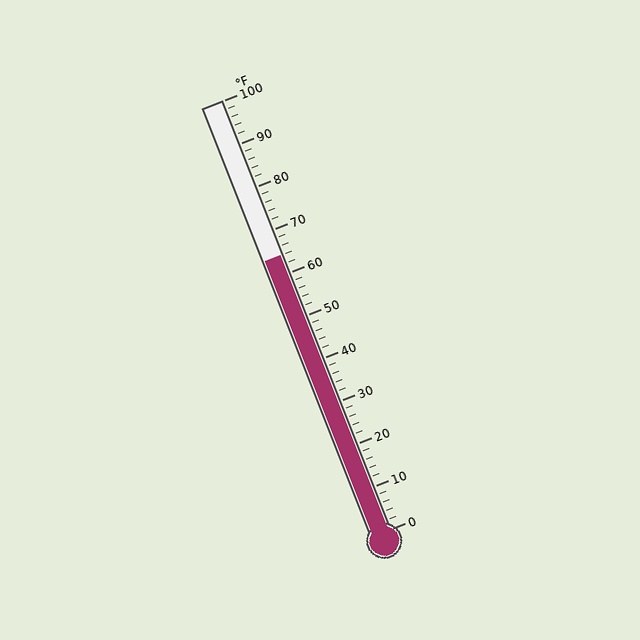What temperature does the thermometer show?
The thermometer shows approximately 64°F.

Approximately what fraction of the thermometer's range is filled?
The thermometer is filled to approximately 65% of its range.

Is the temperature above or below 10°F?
The temperature is above 10°F.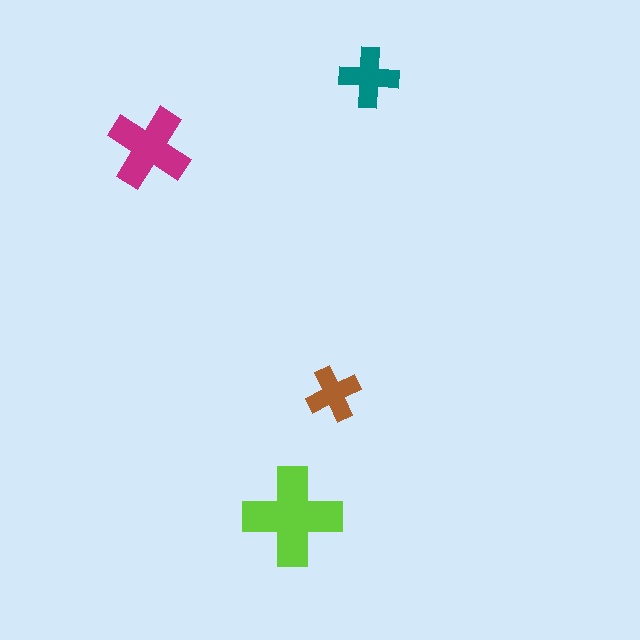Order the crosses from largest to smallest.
the lime one, the magenta one, the teal one, the brown one.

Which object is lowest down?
The lime cross is bottommost.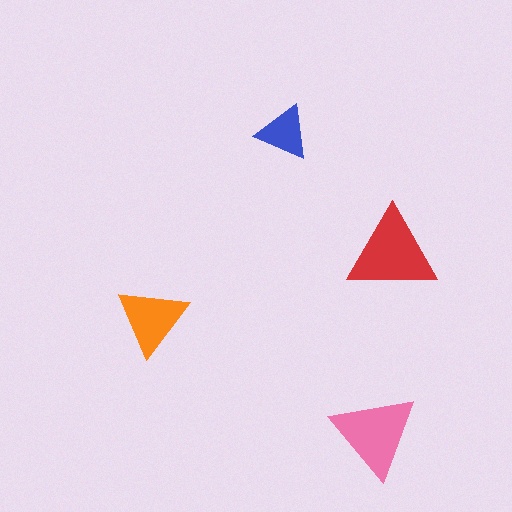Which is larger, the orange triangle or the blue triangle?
The orange one.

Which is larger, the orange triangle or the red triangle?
The red one.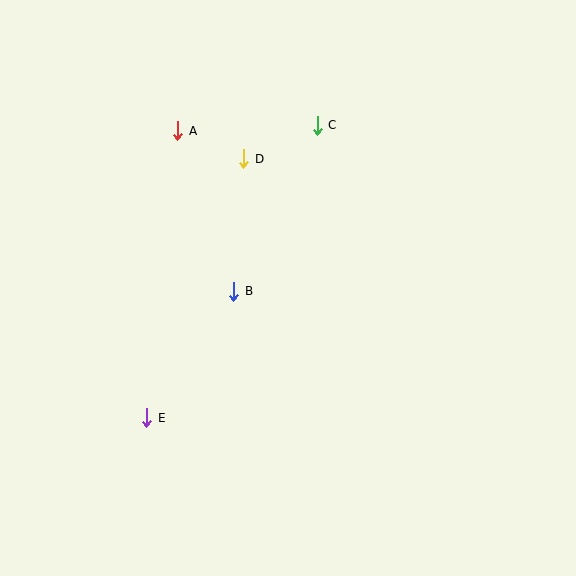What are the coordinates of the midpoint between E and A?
The midpoint between E and A is at (162, 274).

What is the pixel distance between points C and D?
The distance between C and D is 81 pixels.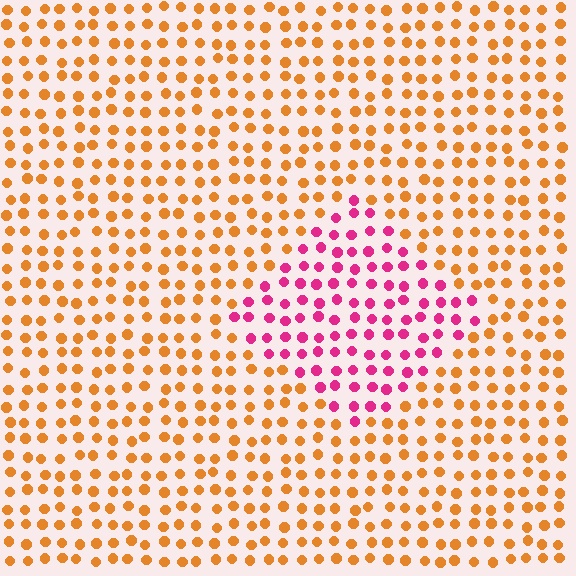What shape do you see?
I see a diamond.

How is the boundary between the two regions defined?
The boundary is defined purely by a slight shift in hue (about 62 degrees). Spacing, size, and orientation are identical on both sides.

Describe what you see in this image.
The image is filled with small orange elements in a uniform arrangement. A diamond-shaped region is visible where the elements are tinted to a slightly different hue, forming a subtle color boundary.